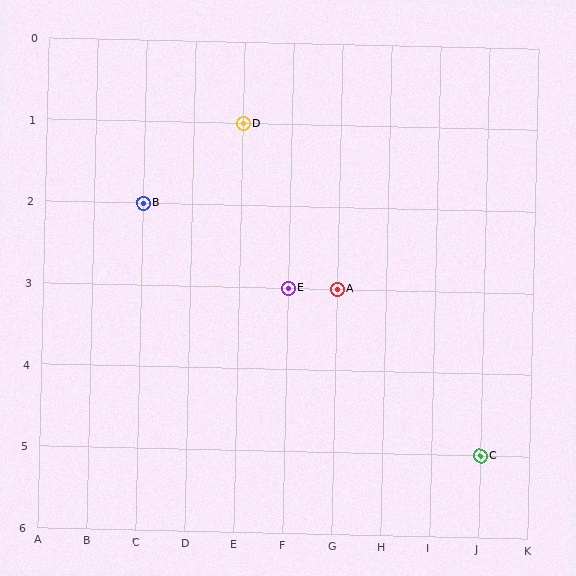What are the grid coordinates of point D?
Point D is at grid coordinates (E, 1).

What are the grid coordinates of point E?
Point E is at grid coordinates (F, 3).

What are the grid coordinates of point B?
Point B is at grid coordinates (C, 2).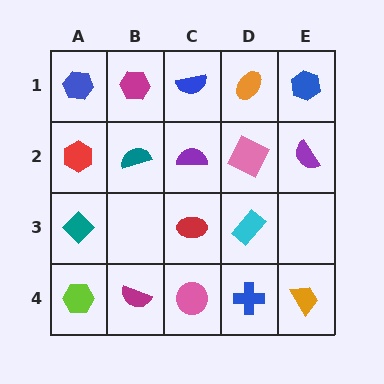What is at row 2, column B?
A teal semicircle.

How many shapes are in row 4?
5 shapes.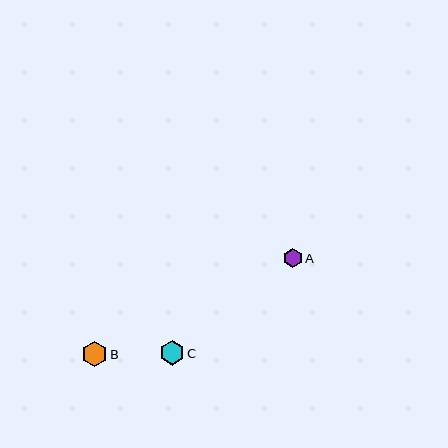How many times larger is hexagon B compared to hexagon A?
Hexagon B is approximately 1.4 times the size of hexagon A.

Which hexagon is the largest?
Hexagon B is the largest with a size of approximately 26 pixels.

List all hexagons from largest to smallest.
From largest to smallest: B, C, A.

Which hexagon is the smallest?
Hexagon A is the smallest with a size of approximately 19 pixels.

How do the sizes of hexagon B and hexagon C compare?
Hexagon B and hexagon C are approximately the same size.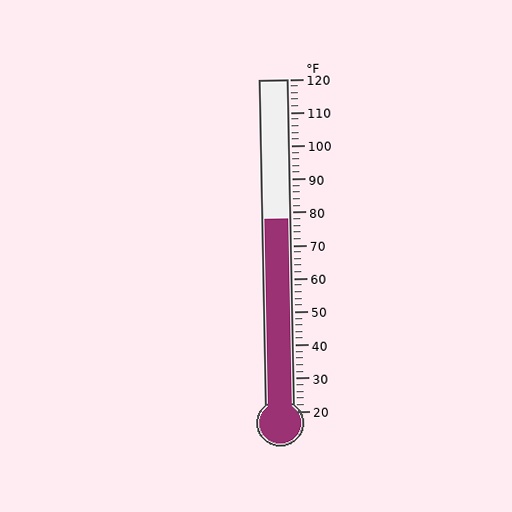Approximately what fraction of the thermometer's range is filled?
The thermometer is filled to approximately 60% of its range.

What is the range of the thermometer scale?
The thermometer scale ranges from 20°F to 120°F.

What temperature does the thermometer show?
The thermometer shows approximately 78°F.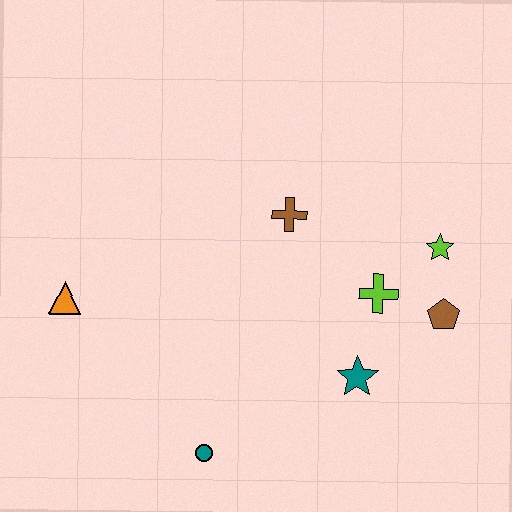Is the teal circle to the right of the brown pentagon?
No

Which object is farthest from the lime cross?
The orange triangle is farthest from the lime cross.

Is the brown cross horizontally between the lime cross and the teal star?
No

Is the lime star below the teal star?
No